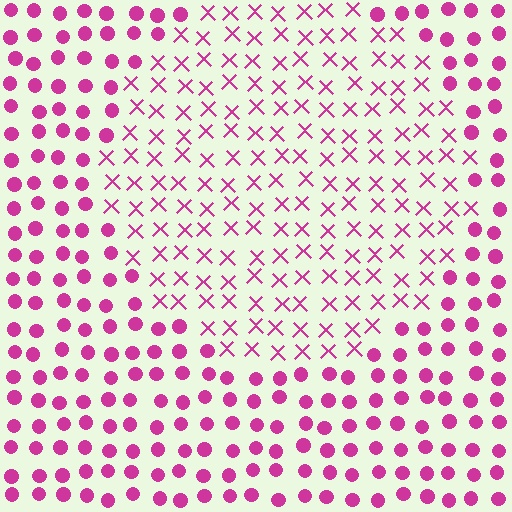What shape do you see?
I see a circle.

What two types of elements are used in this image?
The image uses X marks inside the circle region and circles outside it.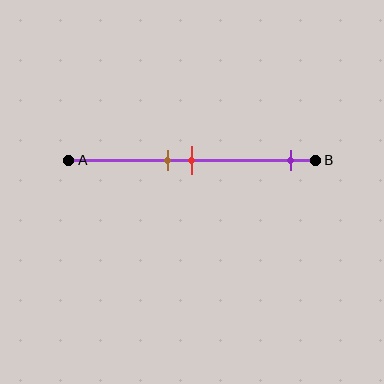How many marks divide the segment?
There are 3 marks dividing the segment.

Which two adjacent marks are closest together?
The brown and red marks are the closest adjacent pair.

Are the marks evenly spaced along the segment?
No, the marks are not evenly spaced.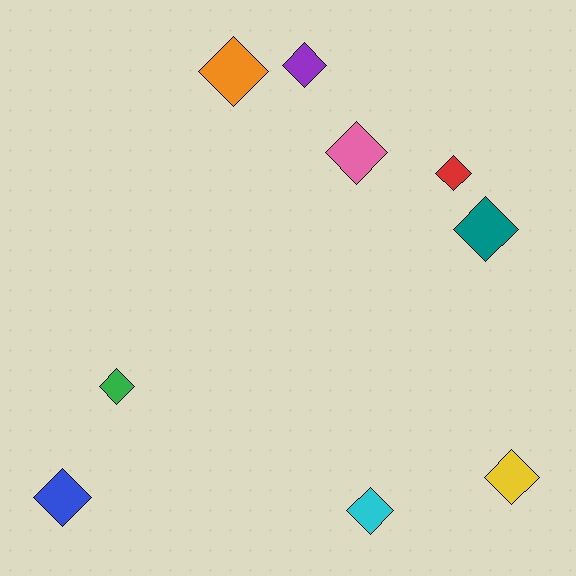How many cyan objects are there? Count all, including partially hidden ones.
There is 1 cyan object.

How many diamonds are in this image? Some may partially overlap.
There are 9 diamonds.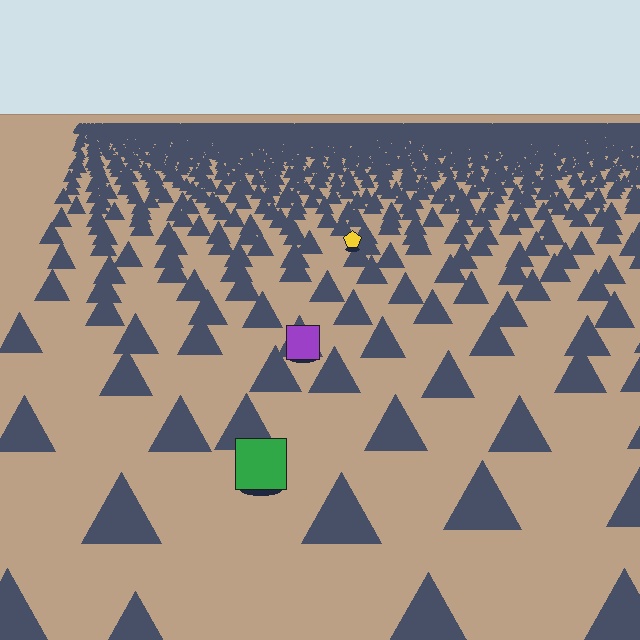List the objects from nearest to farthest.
From nearest to farthest: the green square, the purple square, the yellow pentagon.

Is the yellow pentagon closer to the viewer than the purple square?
No. The purple square is closer — you can tell from the texture gradient: the ground texture is coarser near it.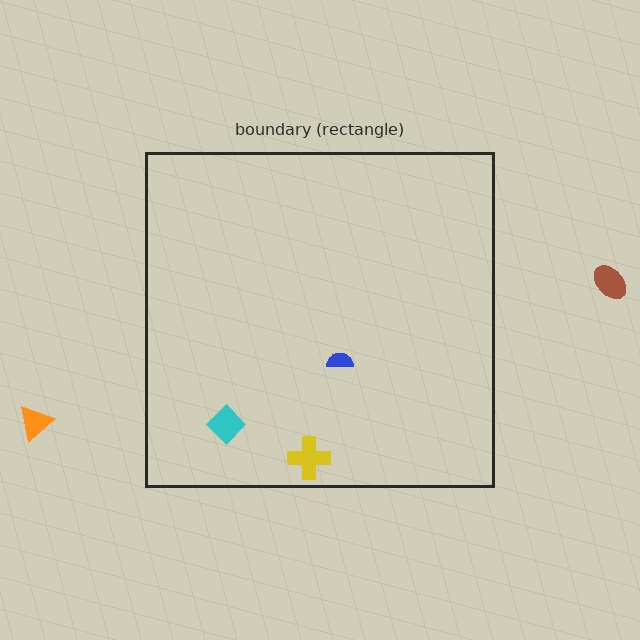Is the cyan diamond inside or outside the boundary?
Inside.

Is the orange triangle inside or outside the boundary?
Outside.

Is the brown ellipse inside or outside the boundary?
Outside.